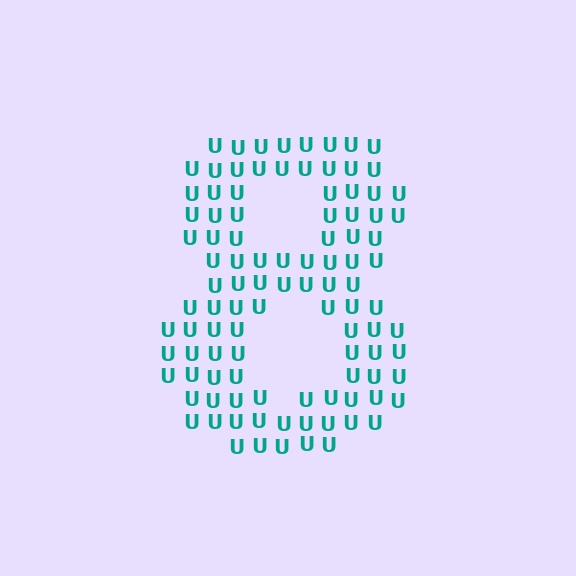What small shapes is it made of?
It is made of small letter U's.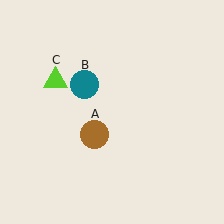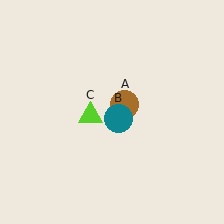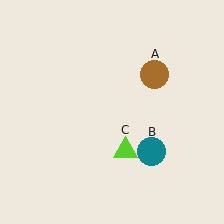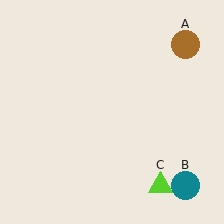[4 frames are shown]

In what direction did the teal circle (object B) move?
The teal circle (object B) moved down and to the right.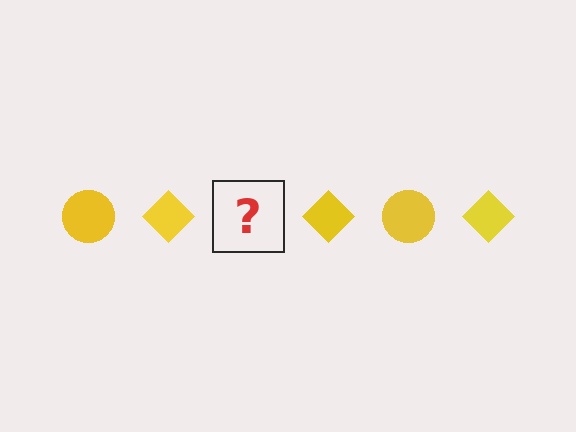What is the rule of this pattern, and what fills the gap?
The rule is that the pattern cycles through circle, diamond shapes in yellow. The gap should be filled with a yellow circle.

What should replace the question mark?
The question mark should be replaced with a yellow circle.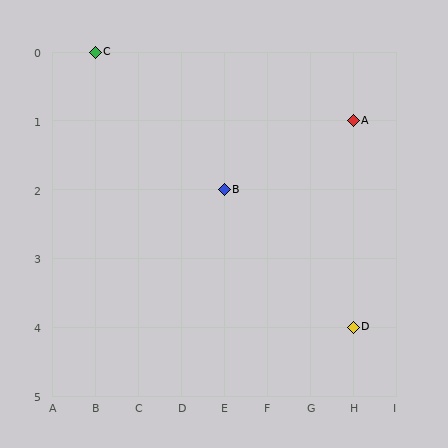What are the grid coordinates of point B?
Point B is at grid coordinates (E, 2).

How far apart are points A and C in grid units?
Points A and C are 6 columns and 1 row apart (about 6.1 grid units diagonally).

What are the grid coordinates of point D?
Point D is at grid coordinates (H, 4).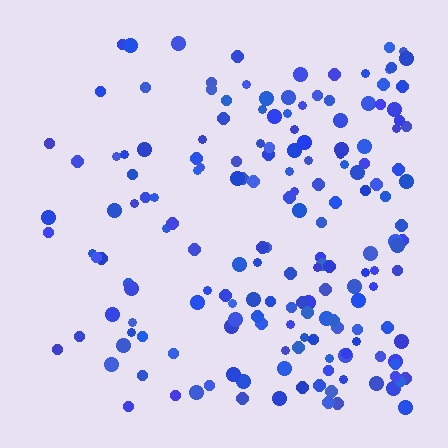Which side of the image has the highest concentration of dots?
The right.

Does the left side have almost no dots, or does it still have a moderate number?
Still a moderate number, just noticeably fewer than the right.